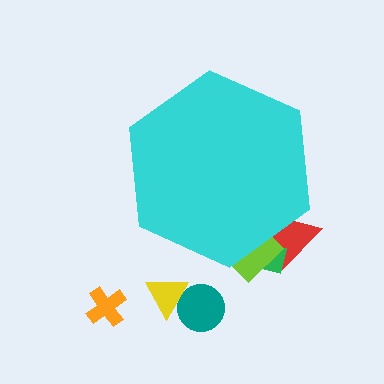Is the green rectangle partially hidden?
Yes, the green rectangle is partially hidden behind the cyan hexagon.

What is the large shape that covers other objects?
A cyan hexagon.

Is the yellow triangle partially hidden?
No, the yellow triangle is fully visible.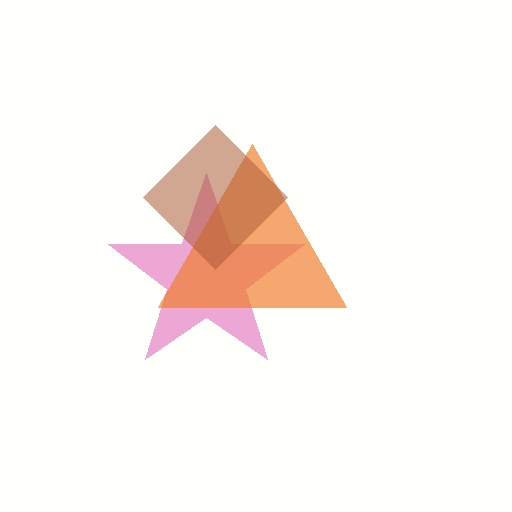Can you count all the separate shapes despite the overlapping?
Yes, there are 3 separate shapes.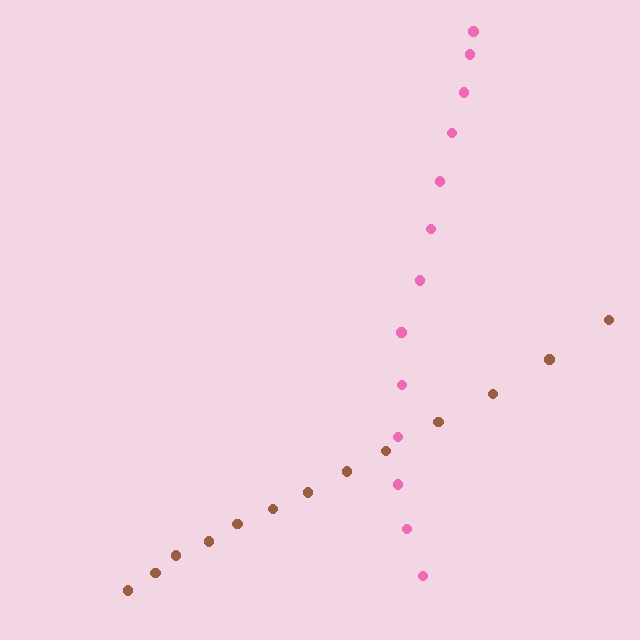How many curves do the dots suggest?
There are 2 distinct paths.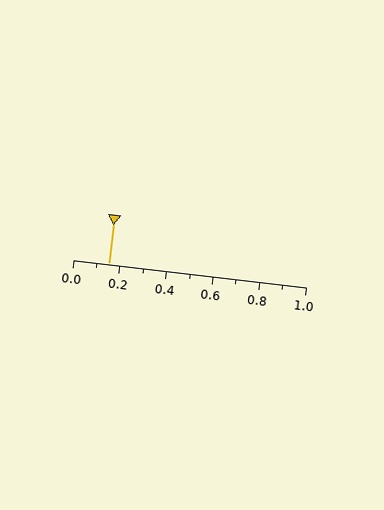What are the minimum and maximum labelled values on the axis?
The axis runs from 0.0 to 1.0.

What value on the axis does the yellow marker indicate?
The marker indicates approximately 0.15.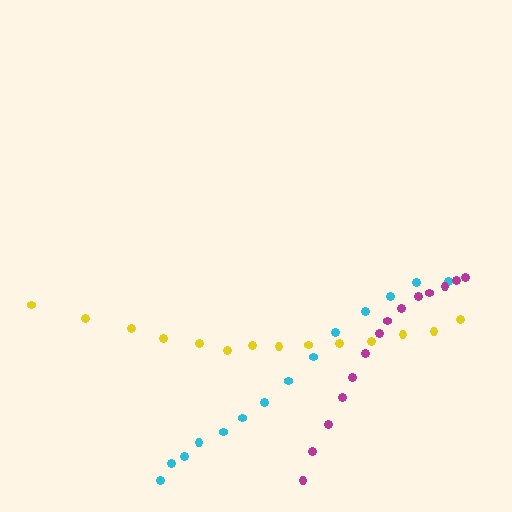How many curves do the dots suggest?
There are 3 distinct paths.